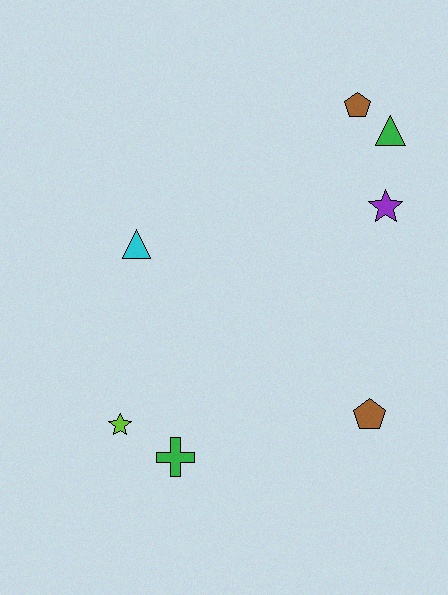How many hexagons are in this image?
There are no hexagons.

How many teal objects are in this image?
There are no teal objects.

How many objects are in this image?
There are 7 objects.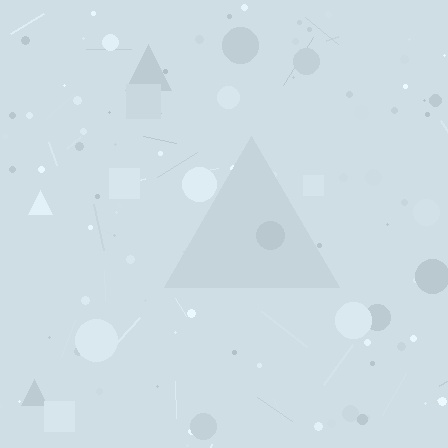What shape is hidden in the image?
A triangle is hidden in the image.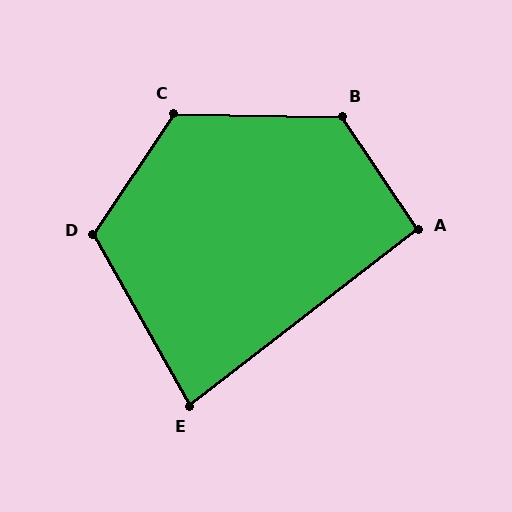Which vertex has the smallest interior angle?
E, at approximately 82 degrees.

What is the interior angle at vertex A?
Approximately 94 degrees (approximately right).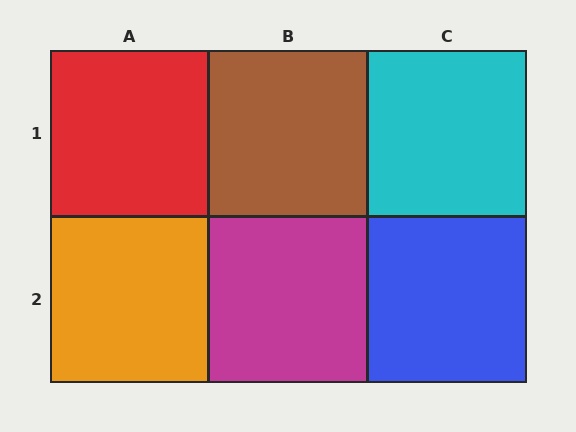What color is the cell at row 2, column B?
Magenta.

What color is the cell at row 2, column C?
Blue.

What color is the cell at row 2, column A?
Orange.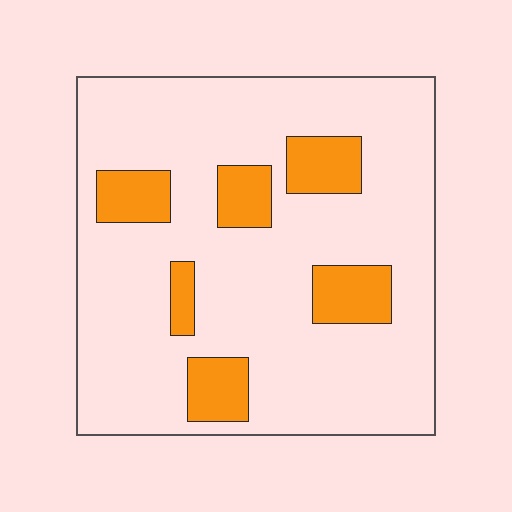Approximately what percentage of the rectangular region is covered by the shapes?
Approximately 15%.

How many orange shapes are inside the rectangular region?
6.